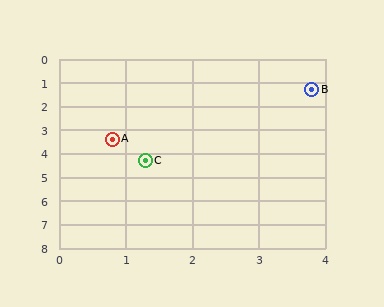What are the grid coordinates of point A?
Point A is at approximately (0.8, 3.4).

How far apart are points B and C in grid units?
Points B and C are about 3.9 grid units apart.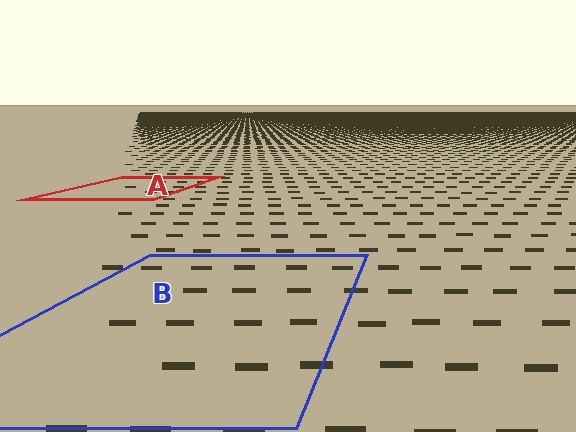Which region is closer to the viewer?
Region B is closer. The texture elements there are larger and more spread out.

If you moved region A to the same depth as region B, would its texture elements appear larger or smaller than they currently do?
They would appear larger. At a closer depth, the same texture elements are projected at a bigger on-screen size.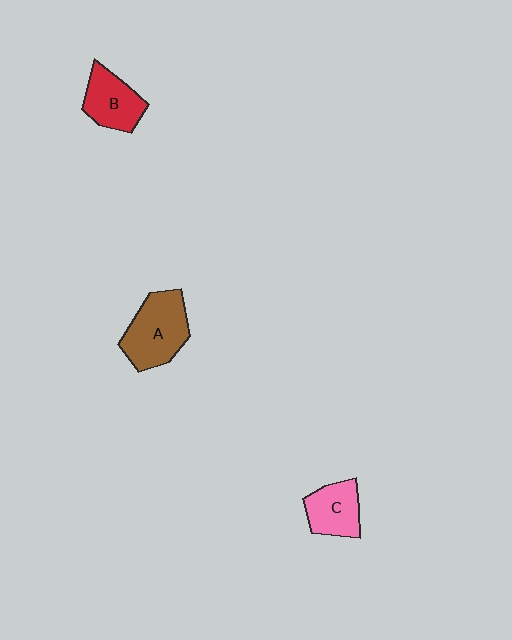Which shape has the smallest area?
Shape C (pink).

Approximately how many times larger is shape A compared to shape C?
Approximately 1.5 times.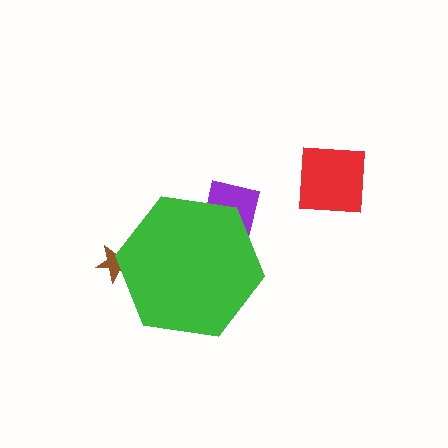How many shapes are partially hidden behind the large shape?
2 shapes are partially hidden.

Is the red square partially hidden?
No, the red square is fully visible.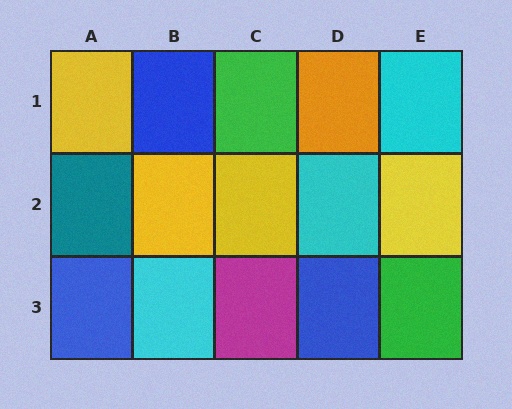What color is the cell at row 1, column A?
Yellow.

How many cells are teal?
1 cell is teal.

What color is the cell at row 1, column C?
Green.